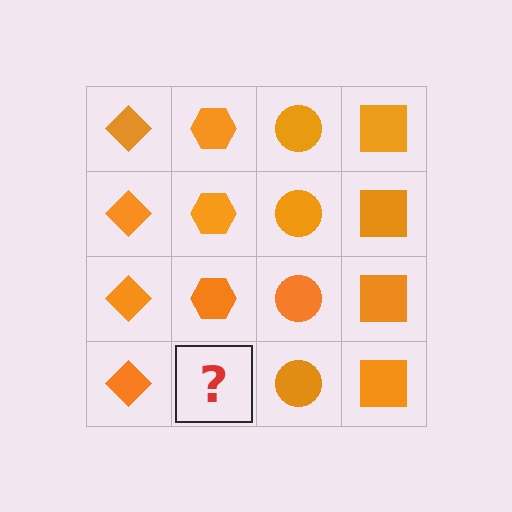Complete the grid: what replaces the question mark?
The question mark should be replaced with an orange hexagon.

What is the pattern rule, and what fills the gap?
The rule is that each column has a consistent shape. The gap should be filled with an orange hexagon.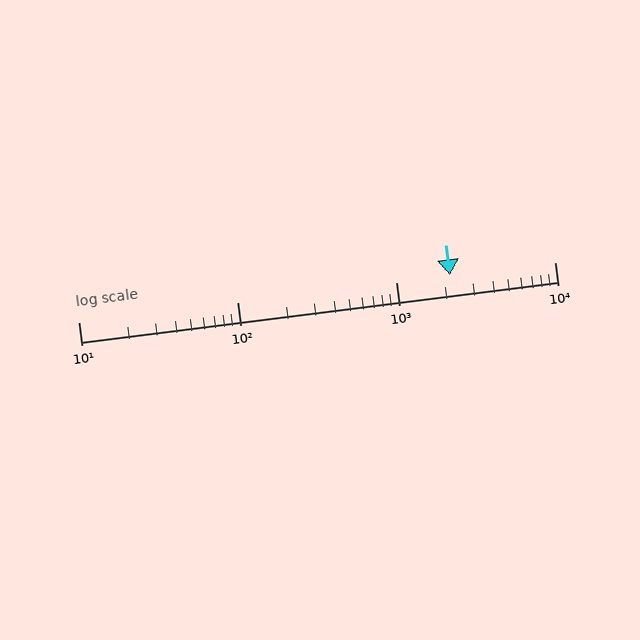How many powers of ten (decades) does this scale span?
The scale spans 3 decades, from 10 to 10000.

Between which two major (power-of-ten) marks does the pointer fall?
The pointer is between 1000 and 10000.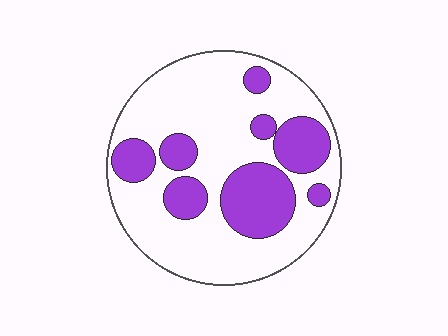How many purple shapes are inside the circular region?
8.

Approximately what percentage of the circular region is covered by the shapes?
Approximately 30%.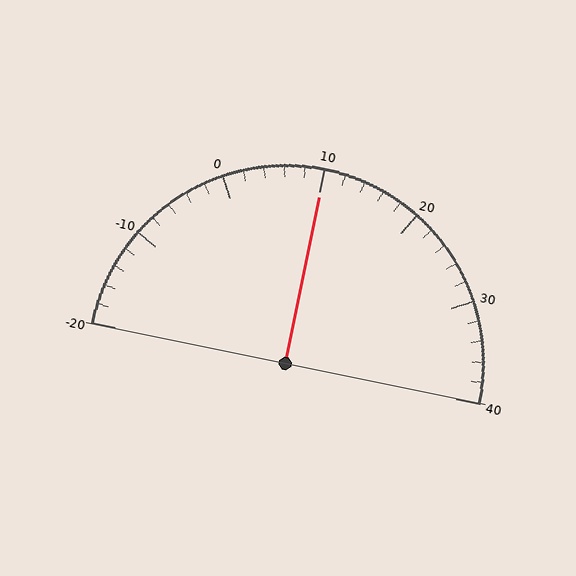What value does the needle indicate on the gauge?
The needle indicates approximately 10.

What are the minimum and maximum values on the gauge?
The gauge ranges from -20 to 40.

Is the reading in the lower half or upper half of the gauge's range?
The reading is in the upper half of the range (-20 to 40).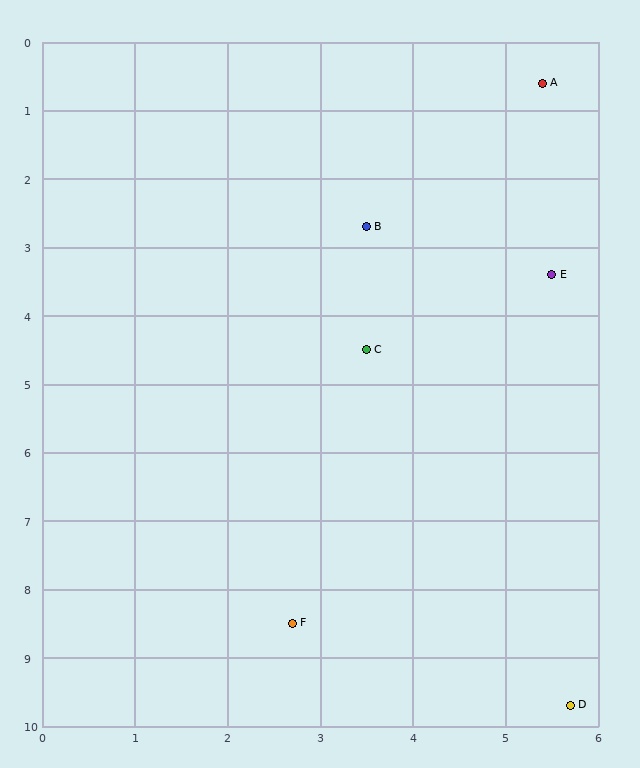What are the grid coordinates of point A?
Point A is at approximately (5.4, 0.6).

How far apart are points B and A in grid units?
Points B and A are about 2.8 grid units apart.